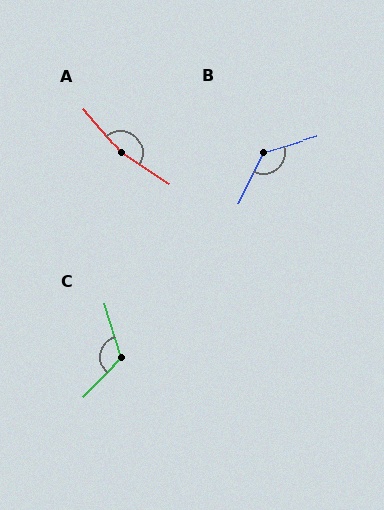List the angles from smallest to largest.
C (117°), B (132°), A (163°).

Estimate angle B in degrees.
Approximately 132 degrees.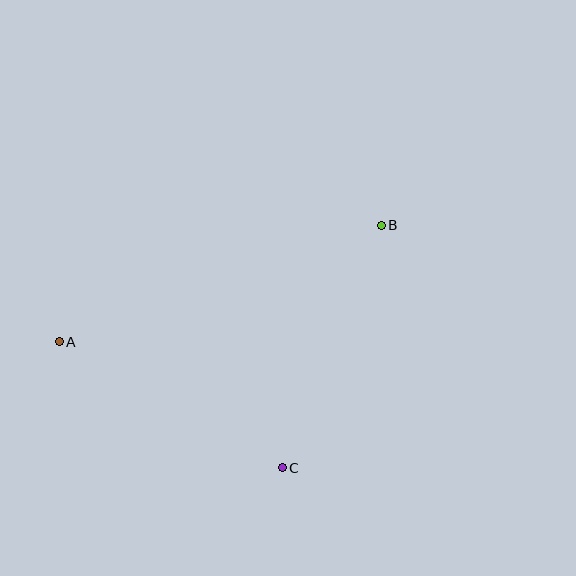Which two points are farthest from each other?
Points A and B are farthest from each other.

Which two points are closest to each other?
Points A and C are closest to each other.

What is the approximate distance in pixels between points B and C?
The distance between B and C is approximately 262 pixels.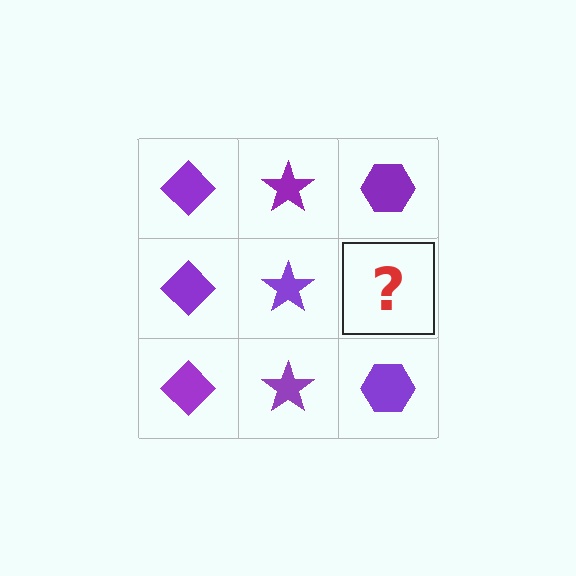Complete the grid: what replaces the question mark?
The question mark should be replaced with a purple hexagon.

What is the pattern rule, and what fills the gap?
The rule is that each column has a consistent shape. The gap should be filled with a purple hexagon.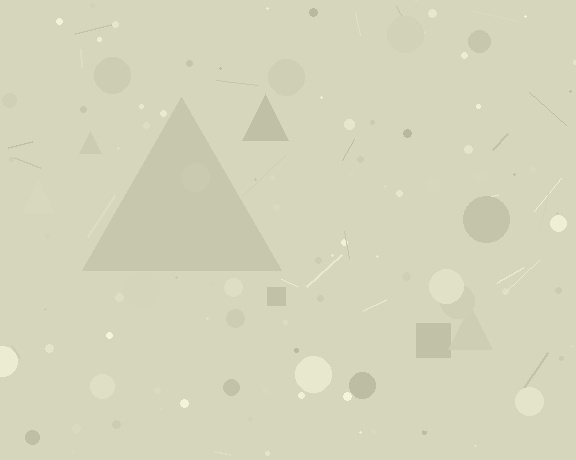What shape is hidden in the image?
A triangle is hidden in the image.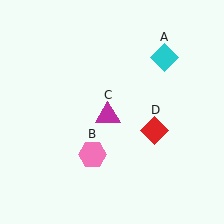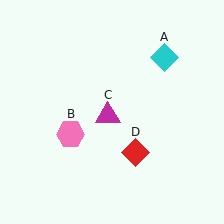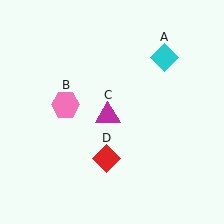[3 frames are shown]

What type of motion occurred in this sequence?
The pink hexagon (object B), red diamond (object D) rotated clockwise around the center of the scene.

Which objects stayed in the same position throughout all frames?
Cyan diamond (object A) and magenta triangle (object C) remained stationary.